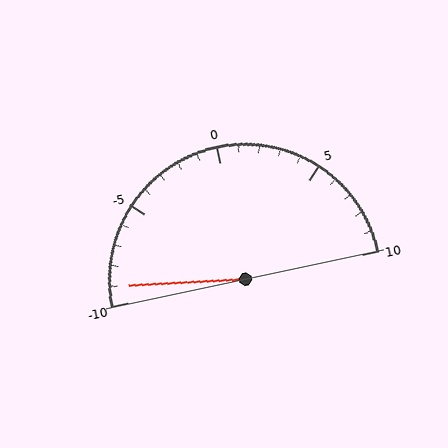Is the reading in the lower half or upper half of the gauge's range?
The reading is in the lower half of the range (-10 to 10).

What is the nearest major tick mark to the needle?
The nearest major tick mark is -10.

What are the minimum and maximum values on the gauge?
The gauge ranges from -10 to 10.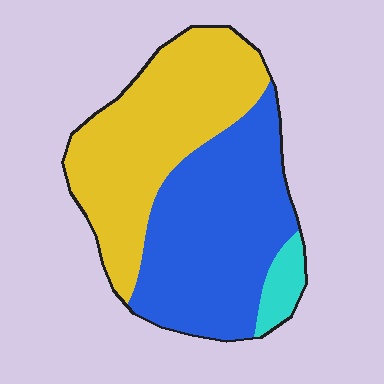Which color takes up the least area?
Cyan, at roughly 5%.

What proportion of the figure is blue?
Blue covers around 50% of the figure.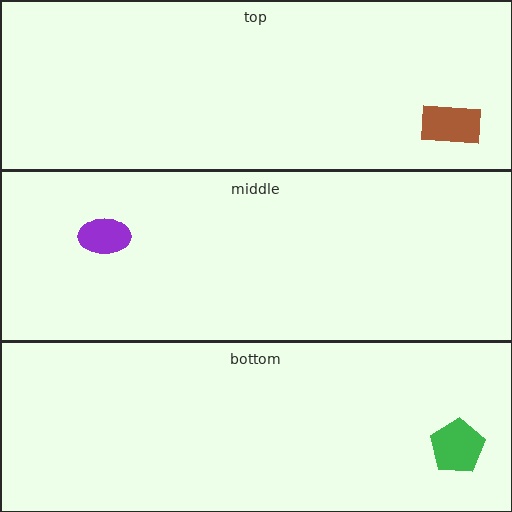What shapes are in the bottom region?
The green pentagon.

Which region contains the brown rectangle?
The top region.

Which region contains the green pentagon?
The bottom region.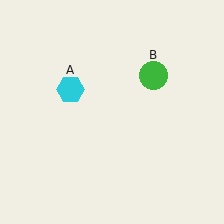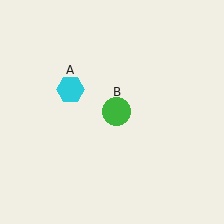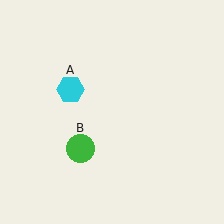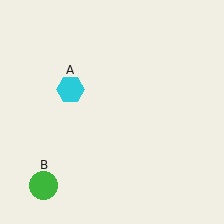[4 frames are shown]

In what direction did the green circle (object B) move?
The green circle (object B) moved down and to the left.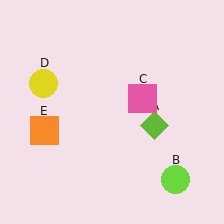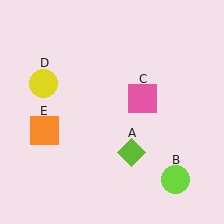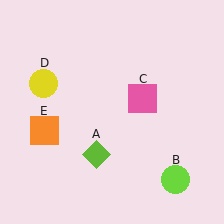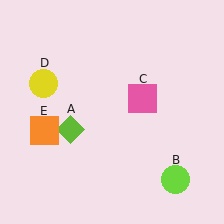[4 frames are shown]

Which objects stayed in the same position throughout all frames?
Lime circle (object B) and pink square (object C) and yellow circle (object D) and orange square (object E) remained stationary.